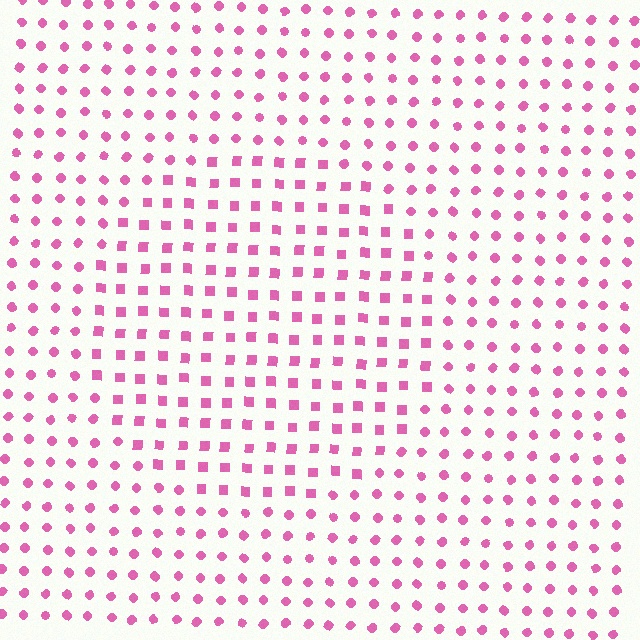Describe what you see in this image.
The image is filled with small pink elements arranged in a uniform grid. A circle-shaped region contains squares, while the surrounding area contains circles. The boundary is defined purely by the change in element shape.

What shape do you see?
I see a circle.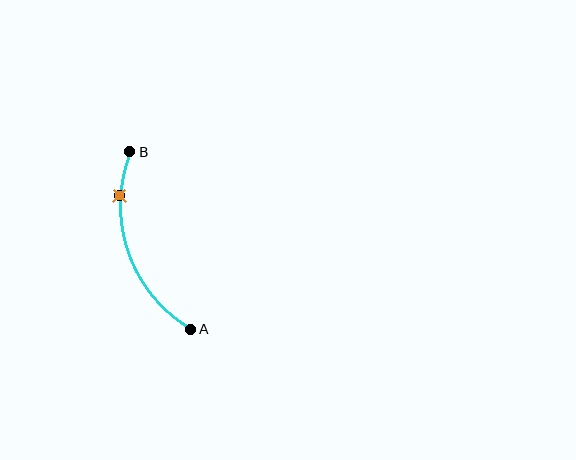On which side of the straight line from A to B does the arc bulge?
The arc bulges to the left of the straight line connecting A and B.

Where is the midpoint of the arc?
The arc midpoint is the point on the curve farthest from the straight line joining A and B. It sits to the left of that line.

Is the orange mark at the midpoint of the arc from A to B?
No. The orange mark lies on the arc but is closer to endpoint B. The arc midpoint would be at the point on the curve equidistant along the arc from both A and B.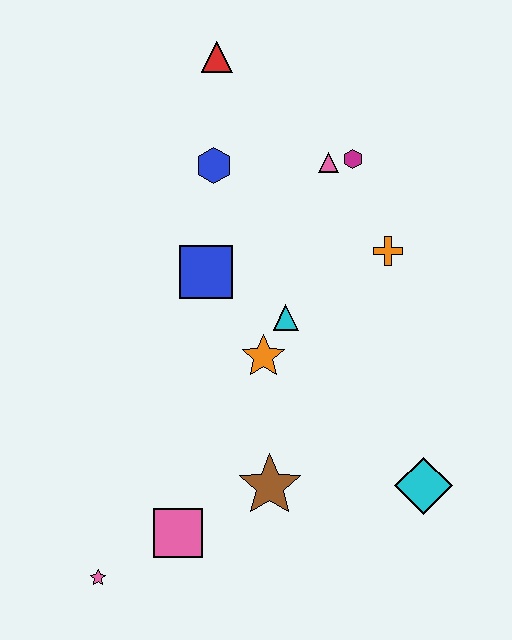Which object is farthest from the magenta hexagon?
The pink star is farthest from the magenta hexagon.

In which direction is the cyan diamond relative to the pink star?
The cyan diamond is to the right of the pink star.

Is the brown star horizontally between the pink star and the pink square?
No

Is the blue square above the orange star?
Yes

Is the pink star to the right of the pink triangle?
No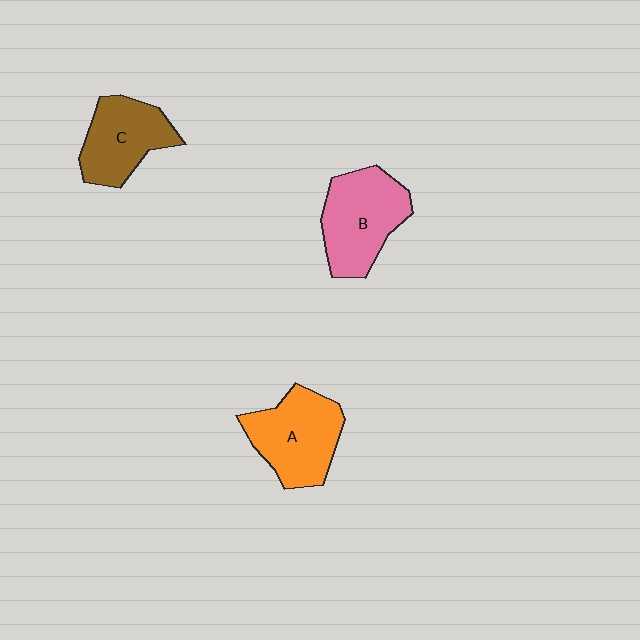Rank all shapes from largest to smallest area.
From largest to smallest: B (pink), A (orange), C (brown).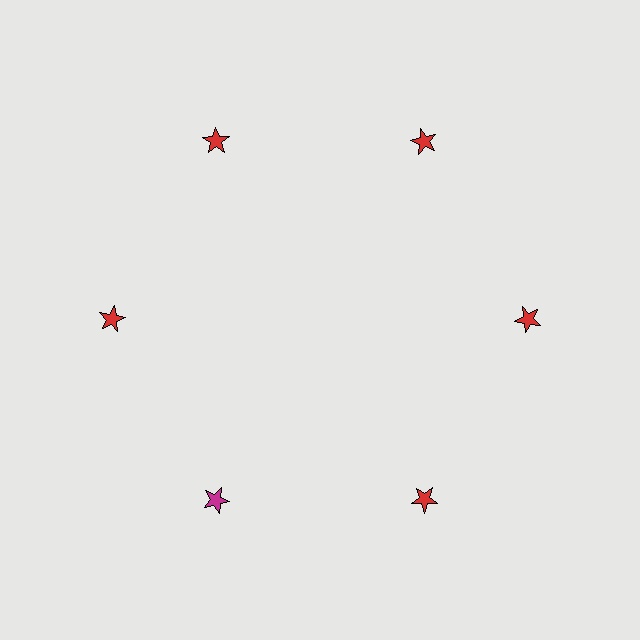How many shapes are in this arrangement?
There are 6 shapes arranged in a ring pattern.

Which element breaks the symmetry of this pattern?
The magenta star at roughly the 7 o'clock position breaks the symmetry. All other shapes are red stars.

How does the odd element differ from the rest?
It has a different color: magenta instead of red.